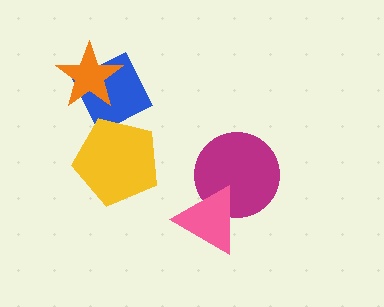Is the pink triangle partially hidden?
No, no other shape covers it.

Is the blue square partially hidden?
Yes, it is partially covered by another shape.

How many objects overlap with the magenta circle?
1 object overlaps with the magenta circle.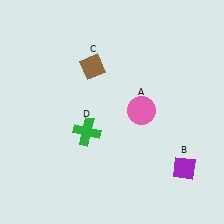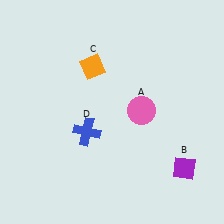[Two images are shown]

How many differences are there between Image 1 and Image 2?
There are 2 differences between the two images.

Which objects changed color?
C changed from brown to orange. D changed from green to blue.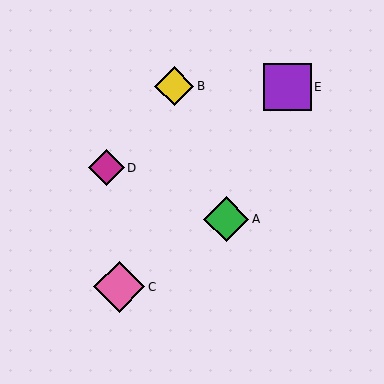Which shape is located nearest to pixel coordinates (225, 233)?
The green diamond (labeled A) at (226, 219) is nearest to that location.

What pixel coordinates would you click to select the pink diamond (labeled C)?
Click at (119, 287) to select the pink diamond C.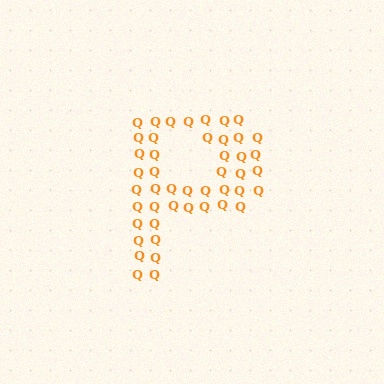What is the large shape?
The large shape is the letter P.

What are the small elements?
The small elements are letter Q's.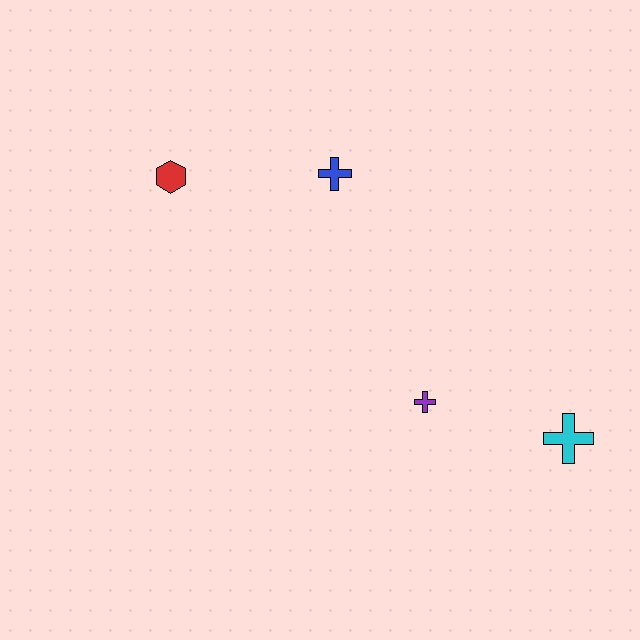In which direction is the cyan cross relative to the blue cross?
The cyan cross is below the blue cross.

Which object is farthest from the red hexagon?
The cyan cross is farthest from the red hexagon.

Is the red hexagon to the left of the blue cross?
Yes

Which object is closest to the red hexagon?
The blue cross is closest to the red hexagon.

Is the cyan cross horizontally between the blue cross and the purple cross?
No